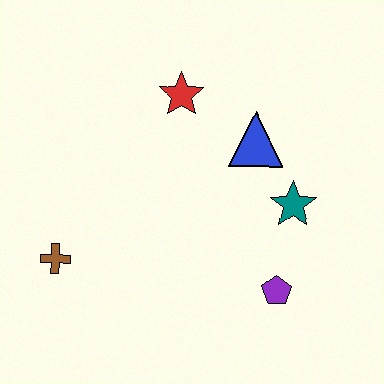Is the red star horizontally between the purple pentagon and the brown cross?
Yes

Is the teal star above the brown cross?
Yes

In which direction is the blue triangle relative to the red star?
The blue triangle is to the right of the red star.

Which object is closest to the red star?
The blue triangle is closest to the red star.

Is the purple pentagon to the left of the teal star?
Yes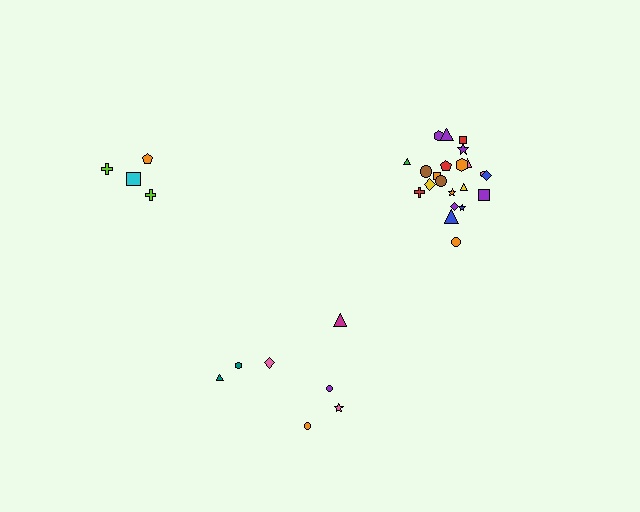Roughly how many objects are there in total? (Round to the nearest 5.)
Roughly 35 objects in total.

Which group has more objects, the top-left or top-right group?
The top-right group.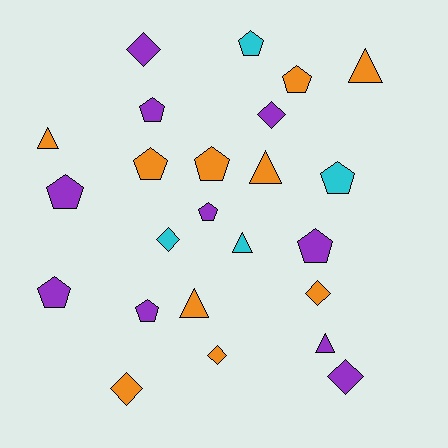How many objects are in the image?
There are 24 objects.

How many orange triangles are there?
There are 4 orange triangles.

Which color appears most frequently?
Purple, with 10 objects.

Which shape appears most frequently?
Pentagon, with 11 objects.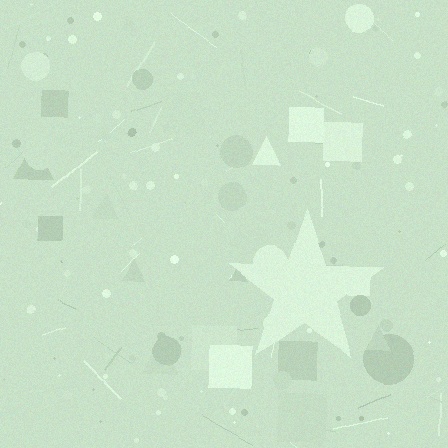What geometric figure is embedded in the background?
A star is embedded in the background.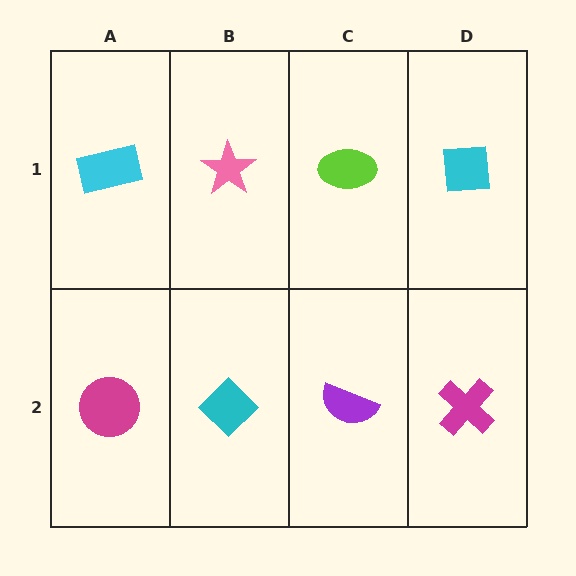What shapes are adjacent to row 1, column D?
A magenta cross (row 2, column D), a lime ellipse (row 1, column C).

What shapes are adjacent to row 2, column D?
A cyan square (row 1, column D), a purple semicircle (row 2, column C).